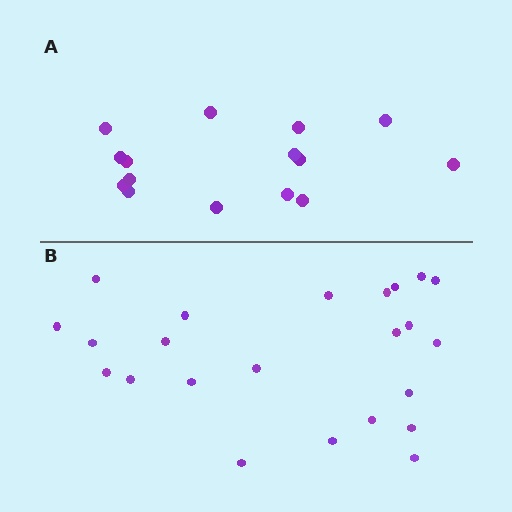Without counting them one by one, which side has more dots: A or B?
Region B (the bottom region) has more dots.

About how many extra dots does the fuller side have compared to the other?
Region B has roughly 8 or so more dots than region A.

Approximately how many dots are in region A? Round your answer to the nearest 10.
About 20 dots. (The exact count is 15, which rounds to 20.)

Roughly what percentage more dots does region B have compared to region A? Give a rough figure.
About 55% more.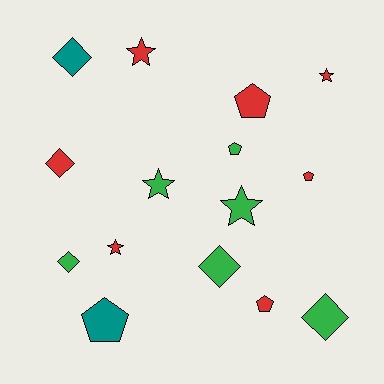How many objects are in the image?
There are 15 objects.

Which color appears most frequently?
Red, with 7 objects.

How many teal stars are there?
There are no teal stars.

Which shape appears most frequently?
Star, with 5 objects.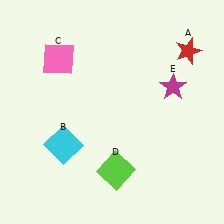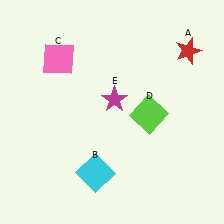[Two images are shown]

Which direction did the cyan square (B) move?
The cyan square (B) moved right.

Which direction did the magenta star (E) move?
The magenta star (E) moved left.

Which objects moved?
The objects that moved are: the cyan square (B), the lime square (D), the magenta star (E).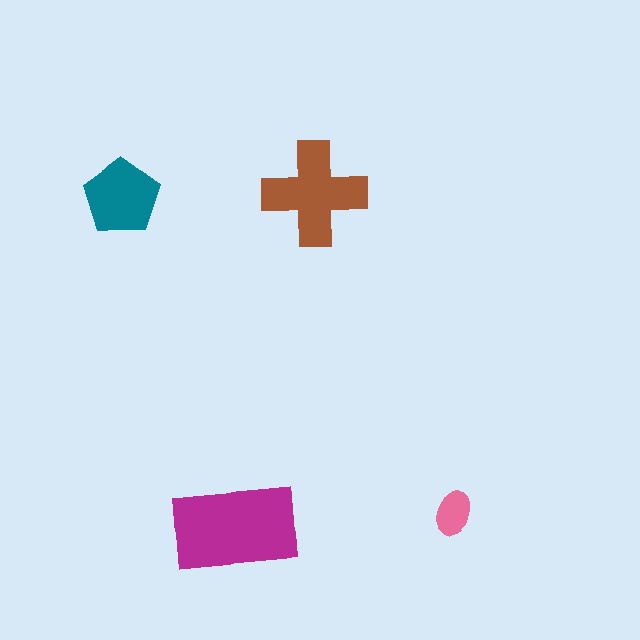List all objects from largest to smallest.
The magenta rectangle, the brown cross, the teal pentagon, the pink ellipse.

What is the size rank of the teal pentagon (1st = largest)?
3rd.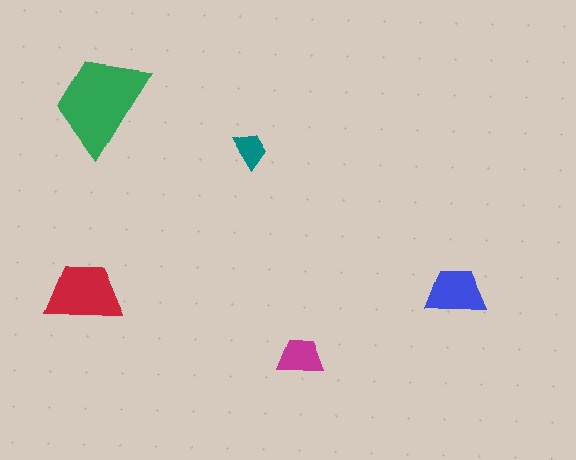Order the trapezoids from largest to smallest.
the green one, the red one, the blue one, the magenta one, the teal one.